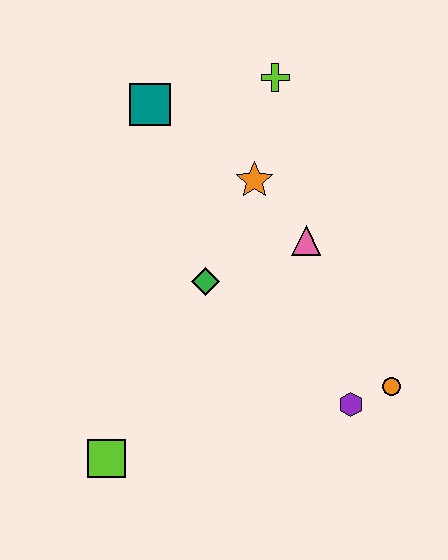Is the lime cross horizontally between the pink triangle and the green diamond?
Yes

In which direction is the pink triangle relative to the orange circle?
The pink triangle is above the orange circle.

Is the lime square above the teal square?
No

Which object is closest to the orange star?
The pink triangle is closest to the orange star.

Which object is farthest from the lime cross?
The lime square is farthest from the lime cross.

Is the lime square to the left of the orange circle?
Yes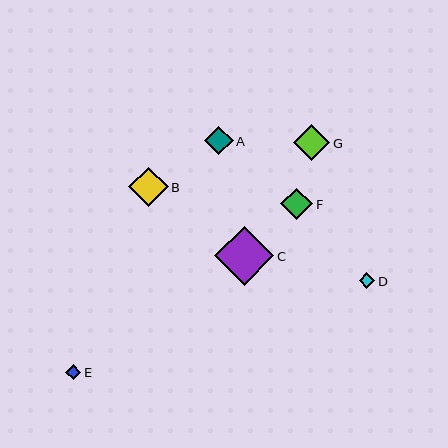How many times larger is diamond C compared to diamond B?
Diamond C is approximately 1.5 times the size of diamond B.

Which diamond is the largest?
Diamond C is the largest with a size of approximately 59 pixels.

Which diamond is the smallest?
Diamond E is the smallest with a size of approximately 15 pixels.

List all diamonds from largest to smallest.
From largest to smallest: C, B, G, F, A, D, E.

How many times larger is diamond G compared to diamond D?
Diamond G is approximately 2.4 times the size of diamond D.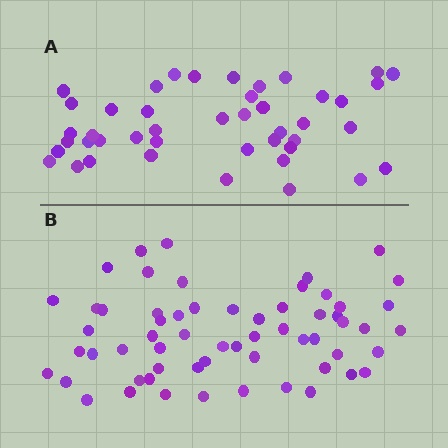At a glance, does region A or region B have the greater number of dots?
Region B (the bottom region) has more dots.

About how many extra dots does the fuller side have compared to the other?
Region B has approximately 15 more dots than region A.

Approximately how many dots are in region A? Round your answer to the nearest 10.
About 40 dots. (The exact count is 44, which rounds to 40.)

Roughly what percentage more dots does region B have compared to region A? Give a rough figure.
About 35% more.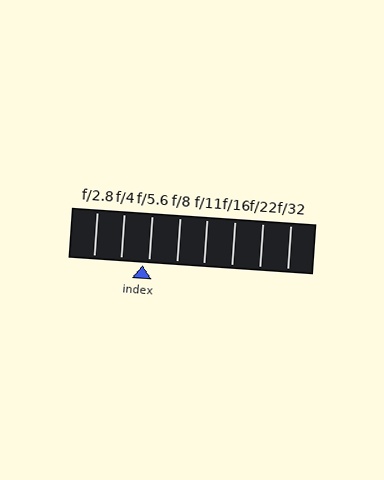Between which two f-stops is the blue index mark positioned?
The index mark is between f/4 and f/5.6.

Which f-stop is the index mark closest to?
The index mark is closest to f/5.6.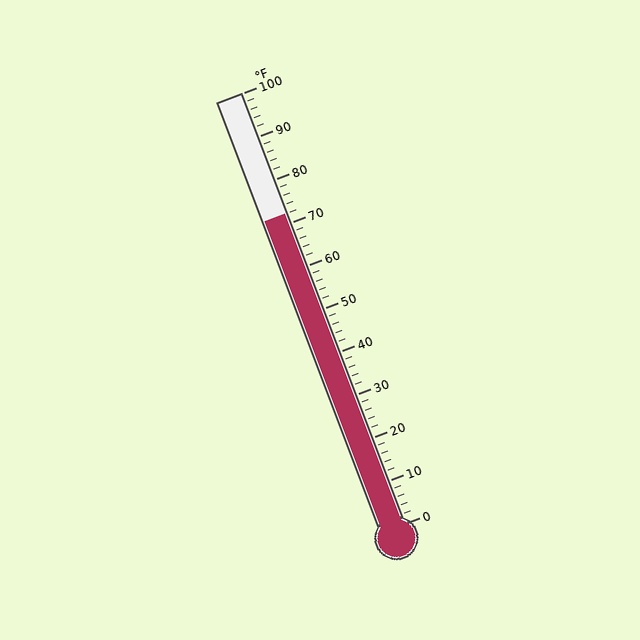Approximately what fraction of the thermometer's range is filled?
The thermometer is filled to approximately 70% of its range.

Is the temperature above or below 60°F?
The temperature is above 60°F.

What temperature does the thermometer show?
The thermometer shows approximately 72°F.